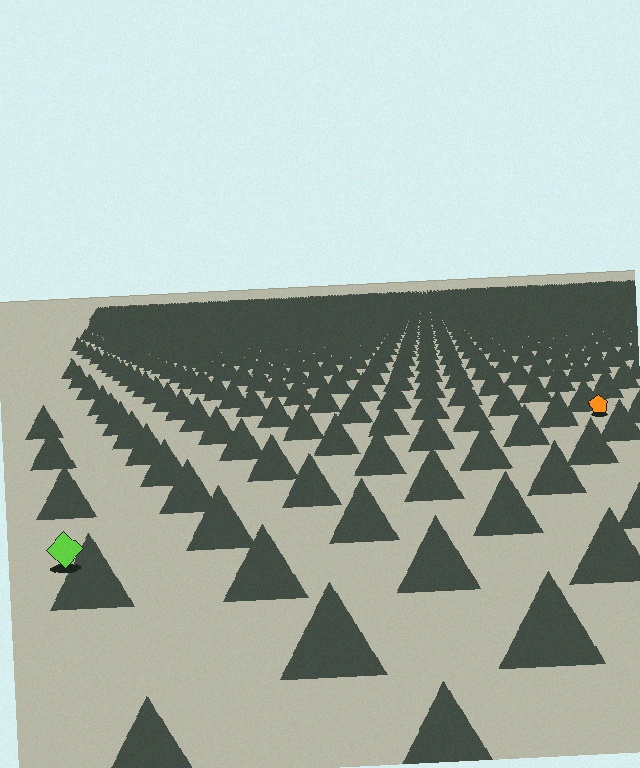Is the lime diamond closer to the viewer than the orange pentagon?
Yes. The lime diamond is closer — you can tell from the texture gradient: the ground texture is coarser near it.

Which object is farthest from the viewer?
The orange pentagon is farthest from the viewer. It appears smaller and the ground texture around it is denser.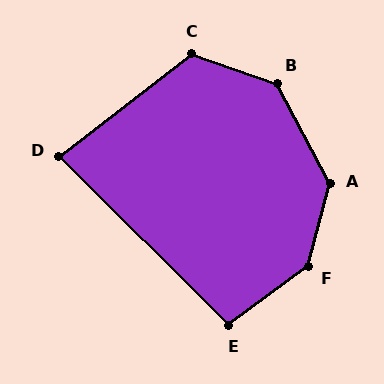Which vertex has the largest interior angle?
F, at approximately 141 degrees.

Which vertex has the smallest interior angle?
D, at approximately 82 degrees.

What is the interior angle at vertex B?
Approximately 137 degrees (obtuse).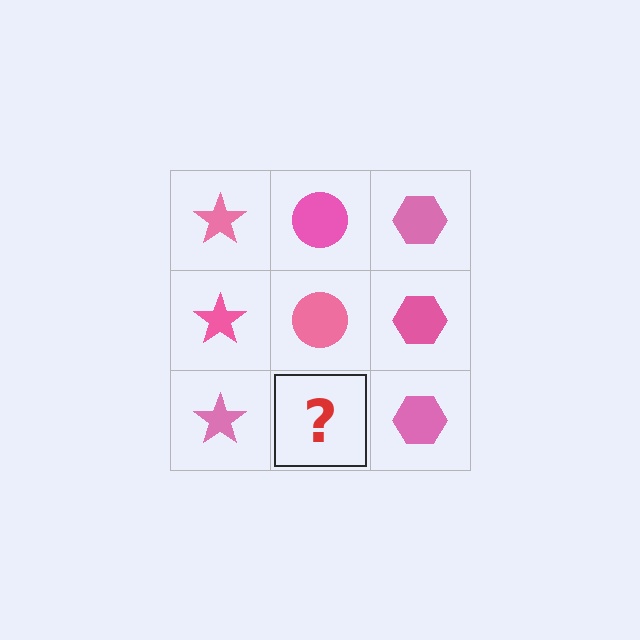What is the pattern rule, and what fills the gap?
The rule is that each column has a consistent shape. The gap should be filled with a pink circle.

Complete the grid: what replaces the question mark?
The question mark should be replaced with a pink circle.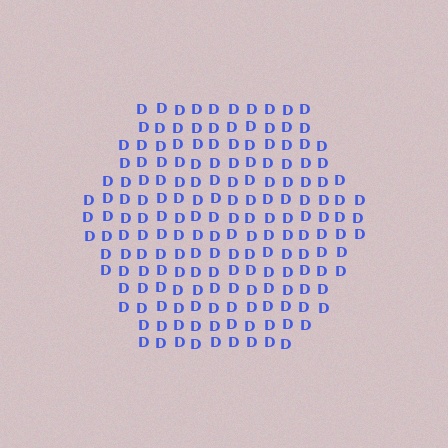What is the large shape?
The large shape is a hexagon.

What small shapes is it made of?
It is made of small letter D's.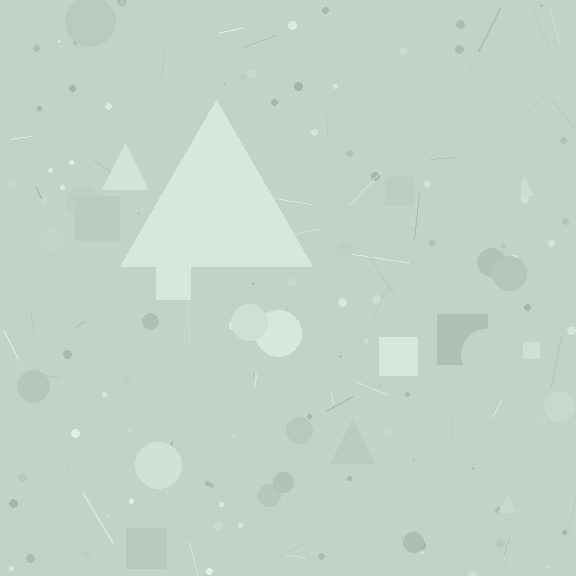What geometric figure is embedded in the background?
A triangle is embedded in the background.